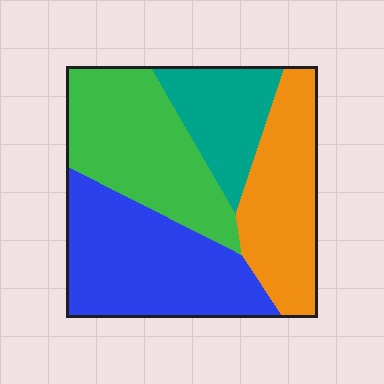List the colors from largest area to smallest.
From largest to smallest: blue, green, orange, teal.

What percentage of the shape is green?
Green takes up about one quarter (1/4) of the shape.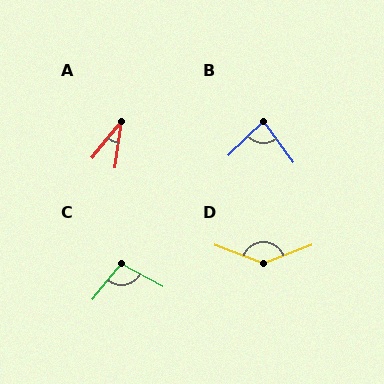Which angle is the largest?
D, at approximately 138 degrees.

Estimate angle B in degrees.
Approximately 82 degrees.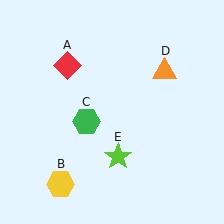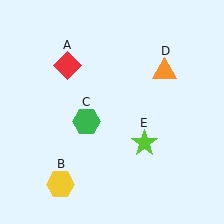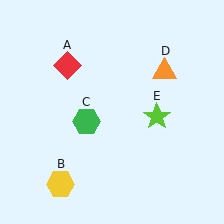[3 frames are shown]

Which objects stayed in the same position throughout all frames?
Red diamond (object A) and yellow hexagon (object B) and green hexagon (object C) and orange triangle (object D) remained stationary.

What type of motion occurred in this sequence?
The lime star (object E) rotated counterclockwise around the center of the scene.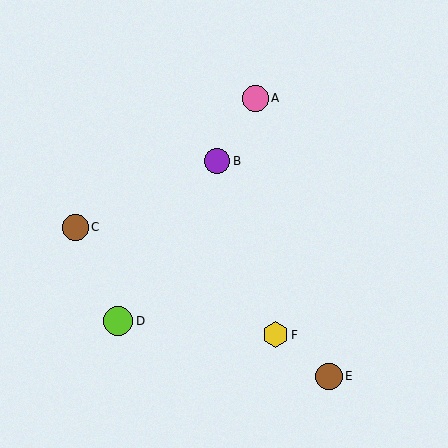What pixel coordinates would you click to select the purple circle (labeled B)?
Click at (217, 161) to select the purple circle B.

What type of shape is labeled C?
Shape C is a brown circle.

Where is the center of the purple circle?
The center of the purple circle is at (217, 161).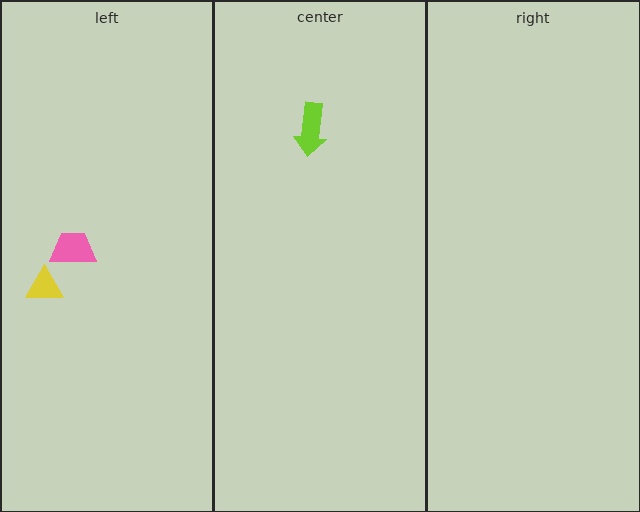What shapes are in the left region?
The yellow triangle, the pink trapezoid.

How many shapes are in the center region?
1.